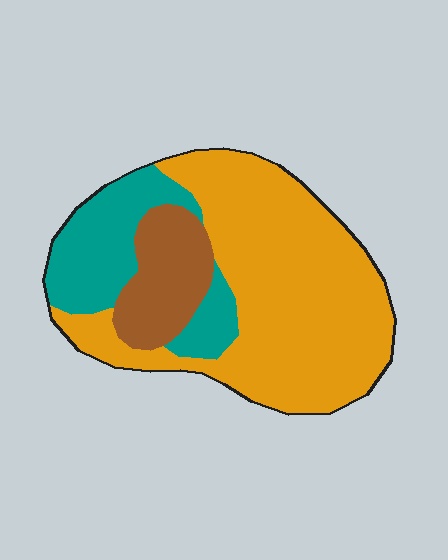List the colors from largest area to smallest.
From largest to smallest: orange, teal, brown.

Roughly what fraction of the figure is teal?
Teal takes up between a sixth and a third of the figure.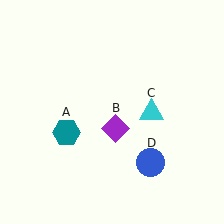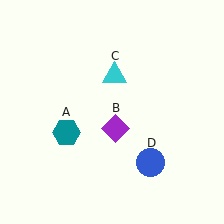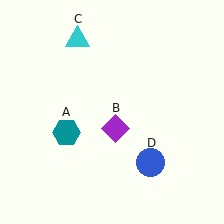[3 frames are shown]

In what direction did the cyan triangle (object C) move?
The cyan triangle (object C) moved up and to the left.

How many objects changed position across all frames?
1 object changed position: cyan triangle (object C).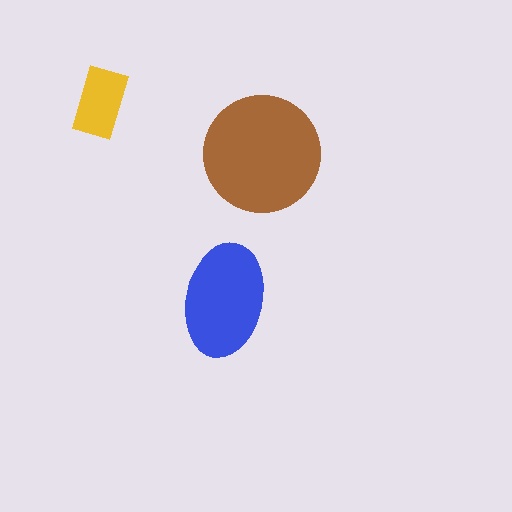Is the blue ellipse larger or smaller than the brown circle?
Smaller.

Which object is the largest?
The brown circle.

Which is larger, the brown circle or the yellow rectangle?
The brown circle.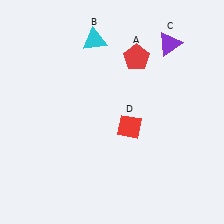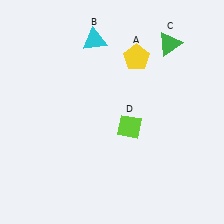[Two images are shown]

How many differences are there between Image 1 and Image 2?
There are 3 differences between the two images.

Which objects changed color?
A changed from red to yellow. C changed from purple to green. D changed from red to lime.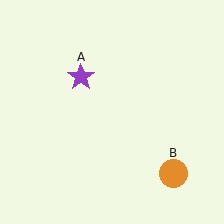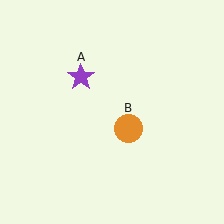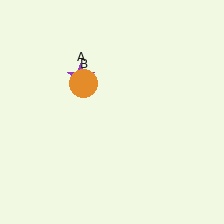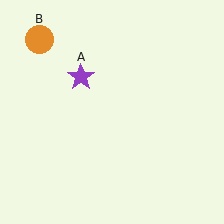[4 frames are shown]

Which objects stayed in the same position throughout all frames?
Purple star (object A) remained stationary.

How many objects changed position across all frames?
1 object changed position: orange circle (object B).